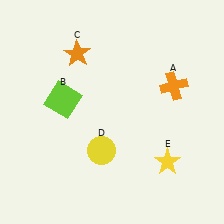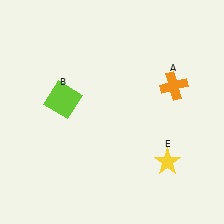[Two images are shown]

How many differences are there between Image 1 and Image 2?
There are 2 differences between the two images.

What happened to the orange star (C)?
The orange star (C) was removed in Image 2. It was in the top-left area of Image 1.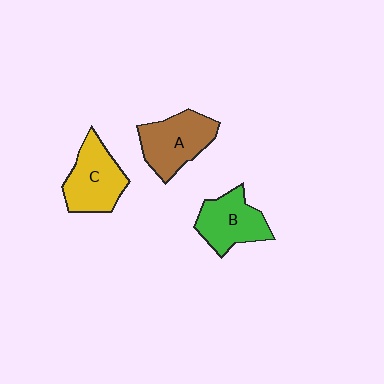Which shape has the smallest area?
Shape B (green).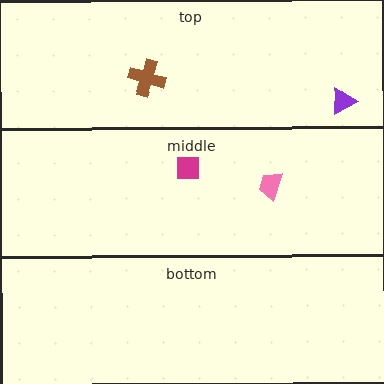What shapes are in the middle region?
The pink trapezoid, the magenta square.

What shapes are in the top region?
The brown cross, the purple triangle.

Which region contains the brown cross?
The top region.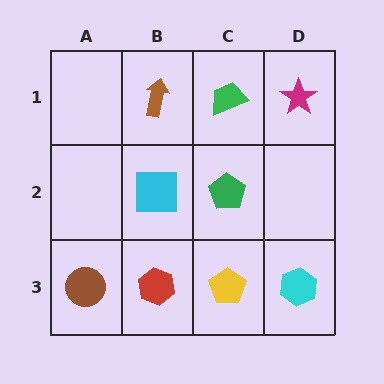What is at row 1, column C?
A green trapezoid.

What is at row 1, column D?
A magenta star.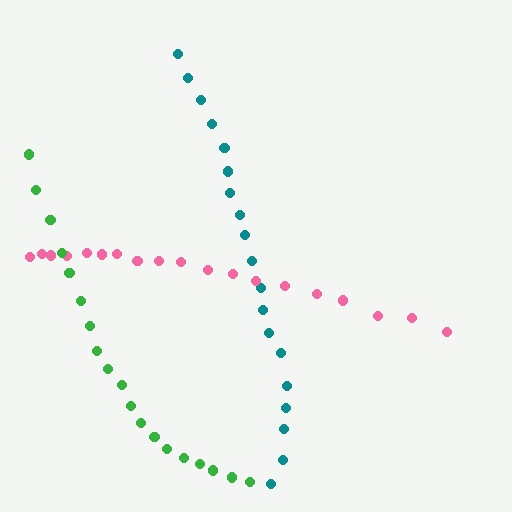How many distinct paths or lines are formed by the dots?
There are 3 distinct paths.